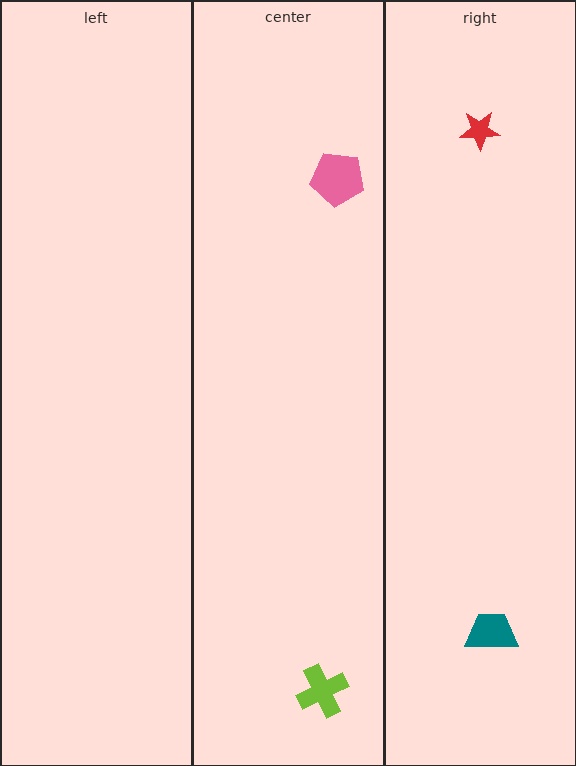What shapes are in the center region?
The pink pentagon, the lime cross.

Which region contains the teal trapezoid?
The right region.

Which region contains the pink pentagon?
The center region.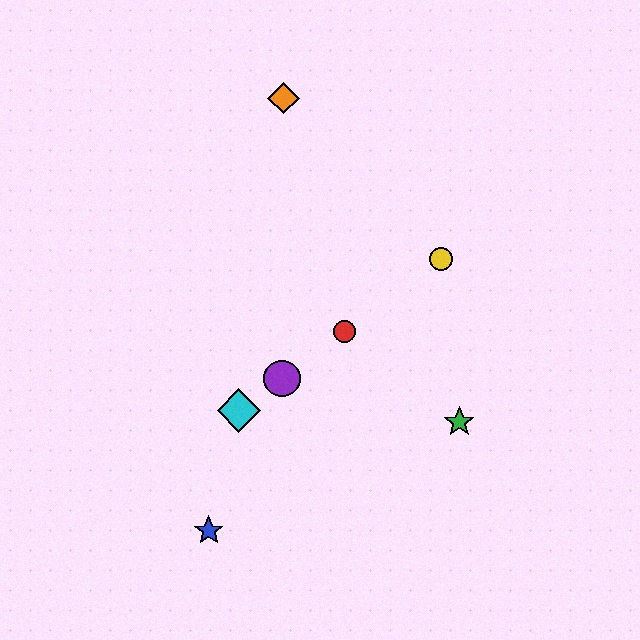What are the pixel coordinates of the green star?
The green star is at (459, 422).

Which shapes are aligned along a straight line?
The red circle, the yellow circle, the purple circle, the cyan diamond are aligned along a straight line.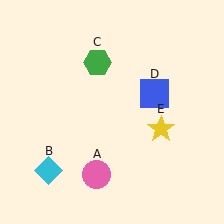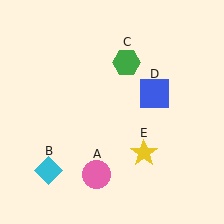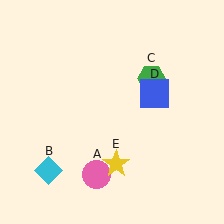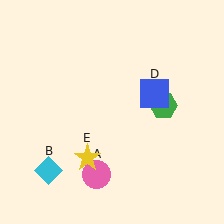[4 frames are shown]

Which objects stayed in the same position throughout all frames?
Pink circle (object A) and cyan diamond (object B) and blue square (object D) remained stationary.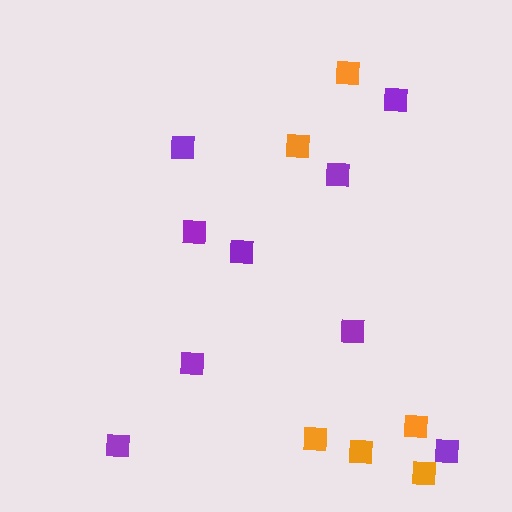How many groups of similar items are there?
There are 2 groups: one group of purple squares (9) and one group of orange squares (6).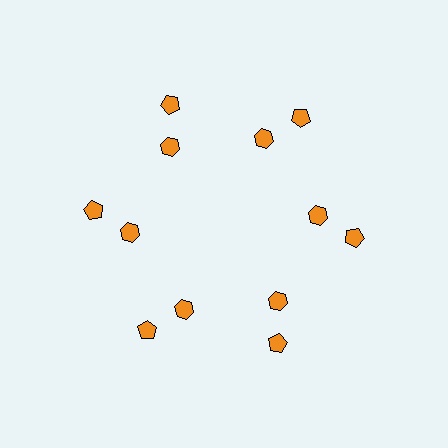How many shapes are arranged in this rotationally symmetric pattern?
There are 12 shapes, arranged in 6 groups of 2.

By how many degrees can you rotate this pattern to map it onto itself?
The pattern maps onto itself every 60 degrees of rotation.